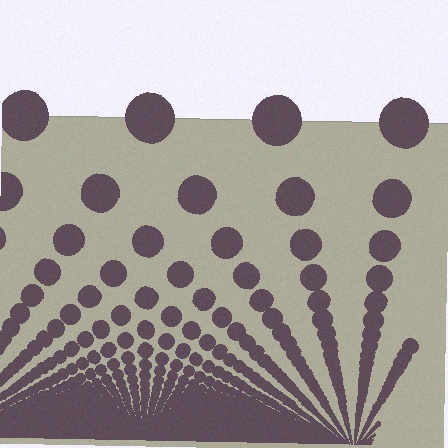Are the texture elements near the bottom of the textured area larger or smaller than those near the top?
Smaller. The gradient is inverted — elements near the bottom are smaller and denser.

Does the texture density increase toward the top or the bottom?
Density increases toward the bottom.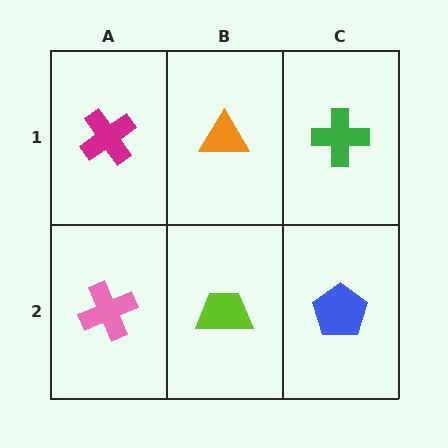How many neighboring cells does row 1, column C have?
2.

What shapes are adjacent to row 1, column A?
A pink cross (row 2, column A), an orange triangle (row 1, column B).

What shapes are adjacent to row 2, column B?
An orange triangle (row 1, column B), a pink cross (row 2, column A), a blue pentagon (row 2, column C).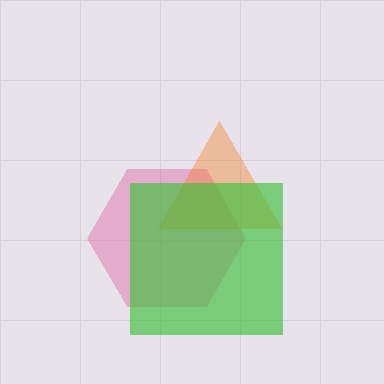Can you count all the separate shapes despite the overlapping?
Yes, there are 3 separate shapes.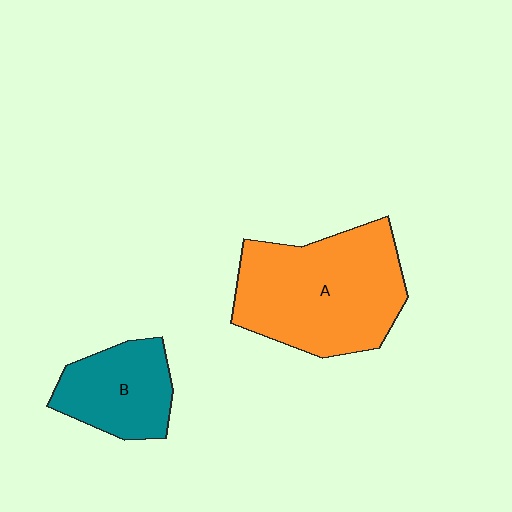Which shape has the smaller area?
Shape B (teal).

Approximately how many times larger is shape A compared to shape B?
Approximately 1.9 times.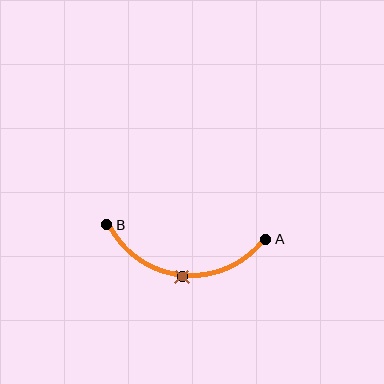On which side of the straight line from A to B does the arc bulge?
The arc bulges below the straight line connecting A and B.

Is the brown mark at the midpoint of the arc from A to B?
Yes. The brown mark lies on the arc at equal arc-length from both A and B — it is the arc midpoint.